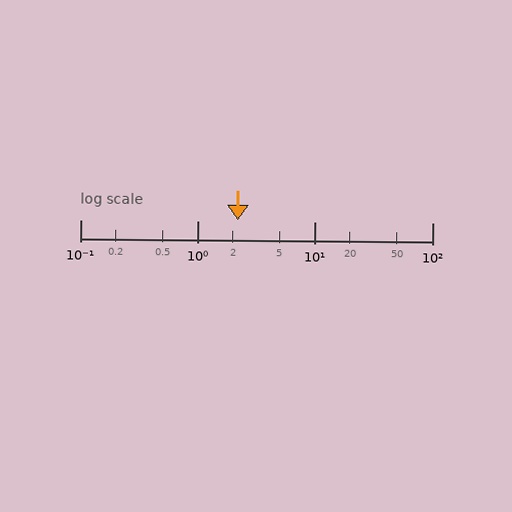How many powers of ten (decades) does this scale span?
The scale spans 3 decades, from 0.1 to 100.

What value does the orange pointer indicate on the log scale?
The pointer indicates approximately 2.2.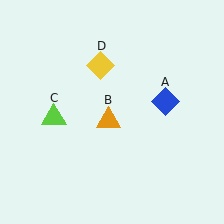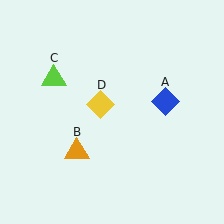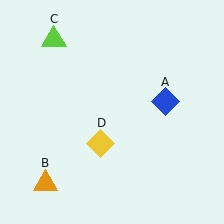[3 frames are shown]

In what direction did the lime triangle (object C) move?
The lime triangle (object C) moved up.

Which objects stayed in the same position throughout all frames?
Blue diamond (object A) remained stationary.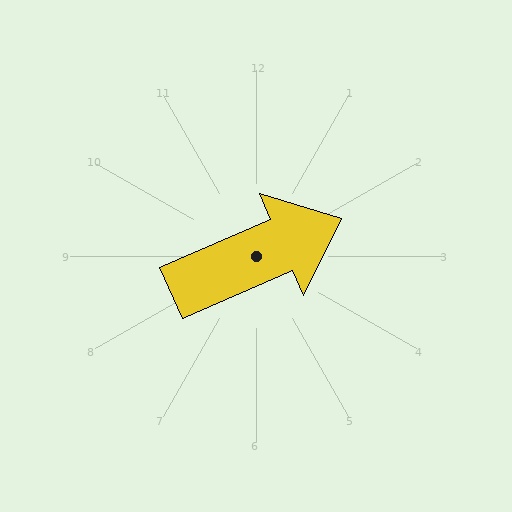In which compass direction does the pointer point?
Northeast.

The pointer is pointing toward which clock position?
Roughly 2 o'clock.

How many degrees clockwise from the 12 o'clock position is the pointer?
Approximately 66 degrees.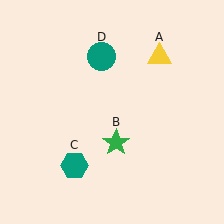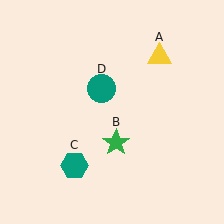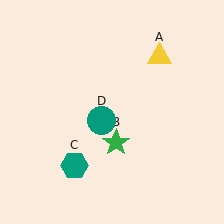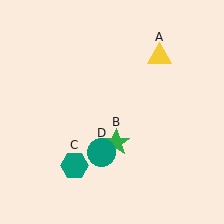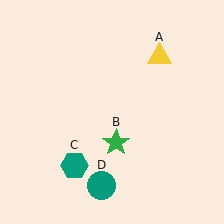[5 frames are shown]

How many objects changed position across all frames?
1 object changed position: teal circle (object D).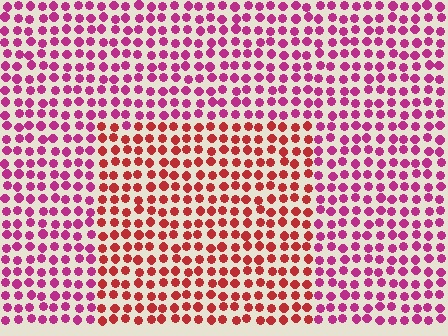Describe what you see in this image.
The image is filled with small magenta elements in a uniform arrangement. A rectangle-shaped region is visible where the elements are tinted to a slightly different hue, forming a subtle color boundary.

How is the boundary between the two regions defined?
The boundary is defined purely by a slight shift in hue (about 38 degrees). Spacing, size, and orientation are identical on both sides.